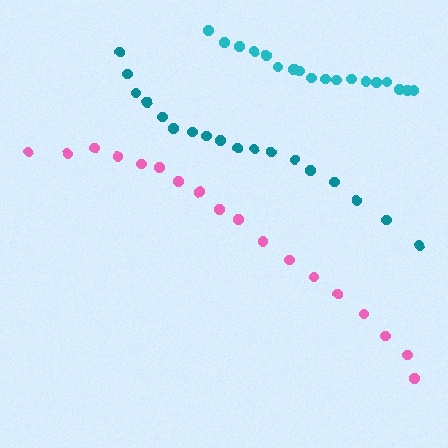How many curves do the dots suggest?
There are 3 distinct paths.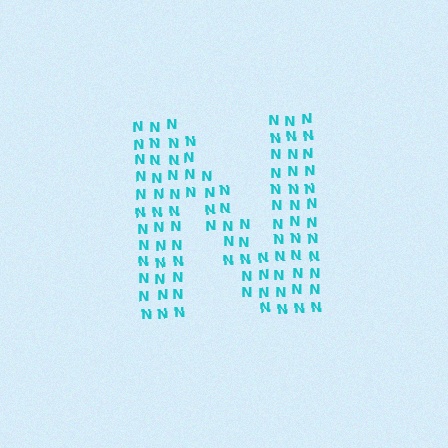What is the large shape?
The large shape is the letter N.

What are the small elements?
The small elements are letter N's.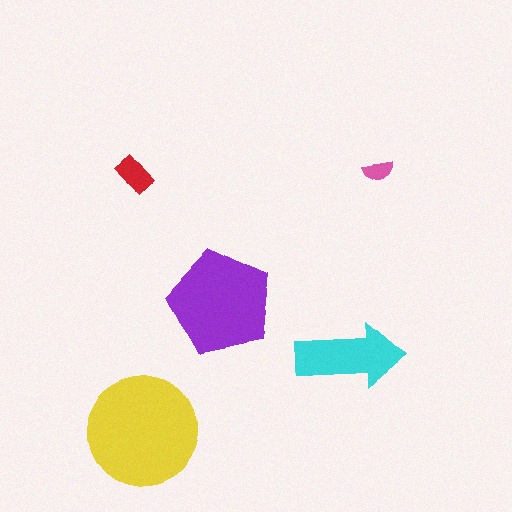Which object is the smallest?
The pink semicircle.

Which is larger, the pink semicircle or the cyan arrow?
The cyan arrow.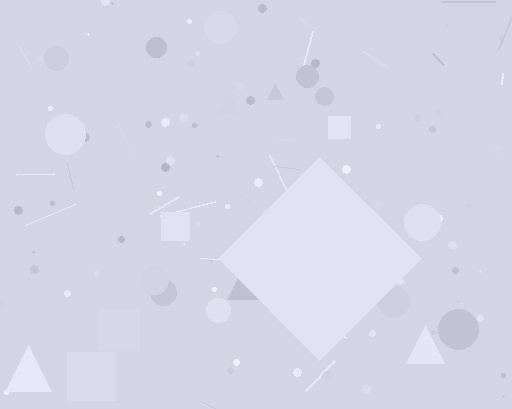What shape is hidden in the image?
A diamond is hidden in the image.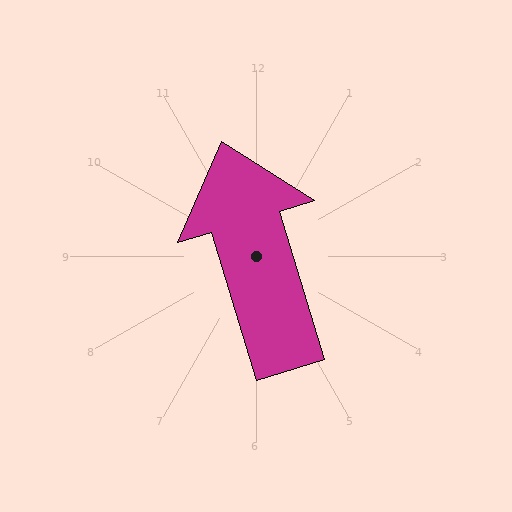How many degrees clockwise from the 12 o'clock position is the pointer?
Approximately 343 degrees.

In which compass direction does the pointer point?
North.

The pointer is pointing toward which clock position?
Roughly 11 o'clock.